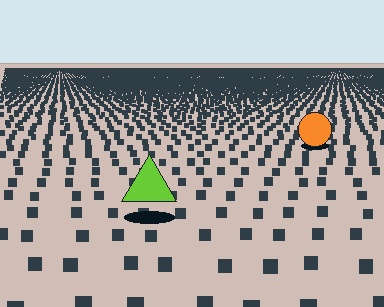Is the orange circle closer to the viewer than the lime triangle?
No. The lime triangle is closer — you can tell from the texture gradient: the ground texture is coarser near it.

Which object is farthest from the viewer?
The orange circle is farthest from the viewer. It appears smaller and the ground texture around it is denser.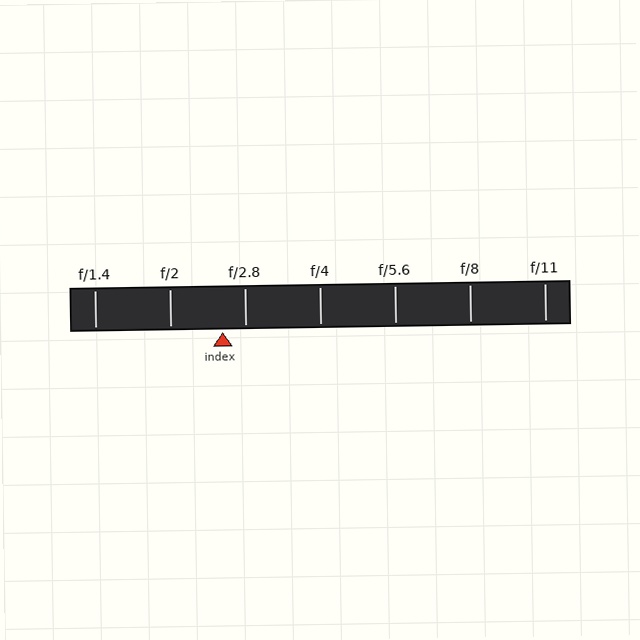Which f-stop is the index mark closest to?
The index mark is closest to f/2.8.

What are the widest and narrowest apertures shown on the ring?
The widest aperture shown is f/1.4 and the narrowest is f/11.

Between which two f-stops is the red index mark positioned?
The index mark is between f/2 and f/2.8.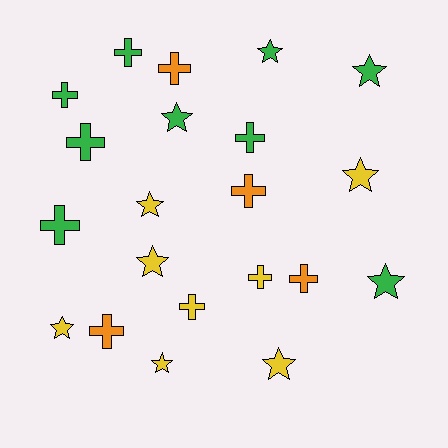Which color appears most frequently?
Green, with 9 objects.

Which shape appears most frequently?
Cross, with 11 objects.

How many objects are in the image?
There are 21 objects.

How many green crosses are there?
There are 5 green crosses.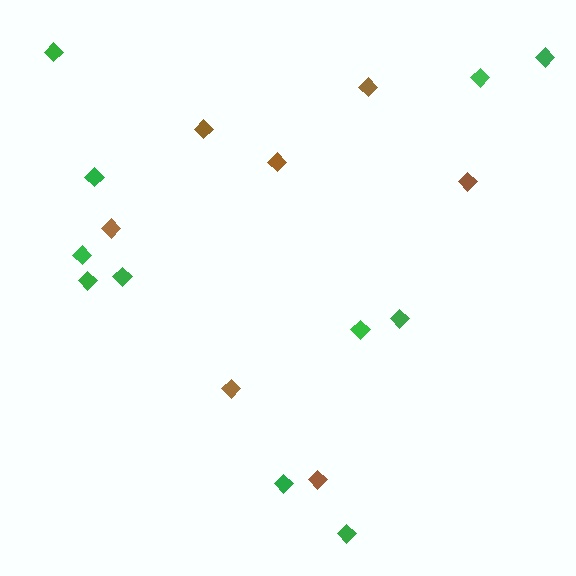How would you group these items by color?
There are 2 groups: one group of green diamonds (11) and one group of brown diamonds (7).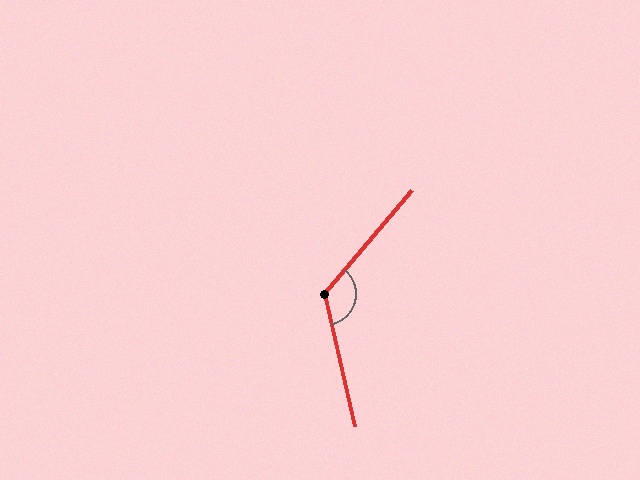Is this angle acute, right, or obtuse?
It is obtuse.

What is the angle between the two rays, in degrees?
Approximately 127 degrees.